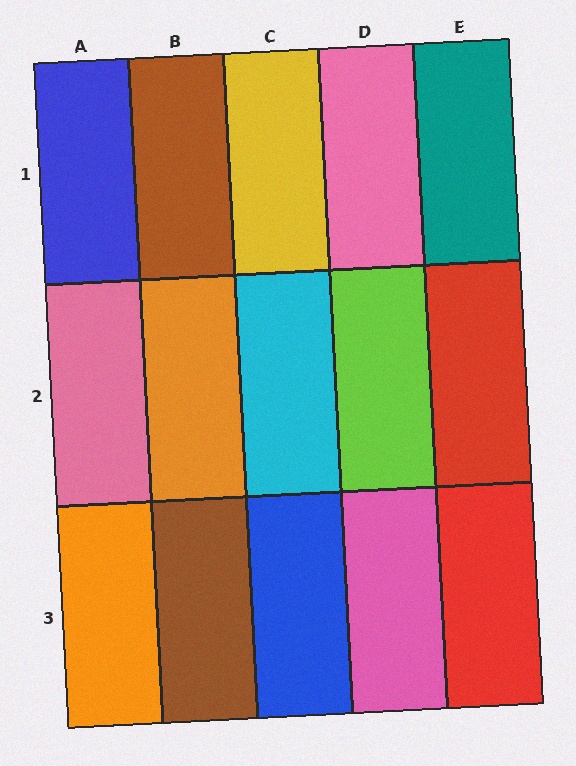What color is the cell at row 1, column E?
Teal.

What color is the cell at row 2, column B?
Orange.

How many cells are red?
2 cells are red.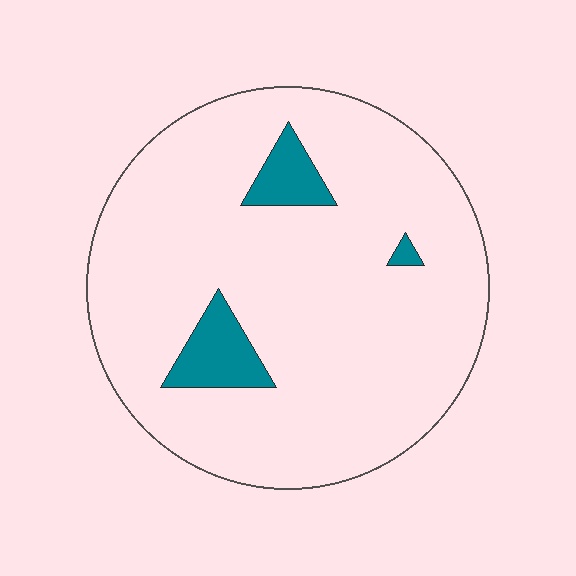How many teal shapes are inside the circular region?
3.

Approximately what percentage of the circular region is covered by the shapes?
Approximately 10%.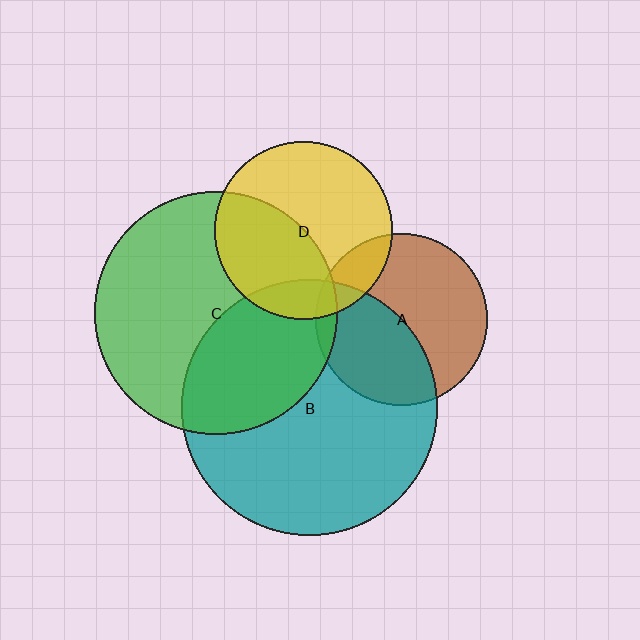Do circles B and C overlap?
Yes.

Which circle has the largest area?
Circle B (teal).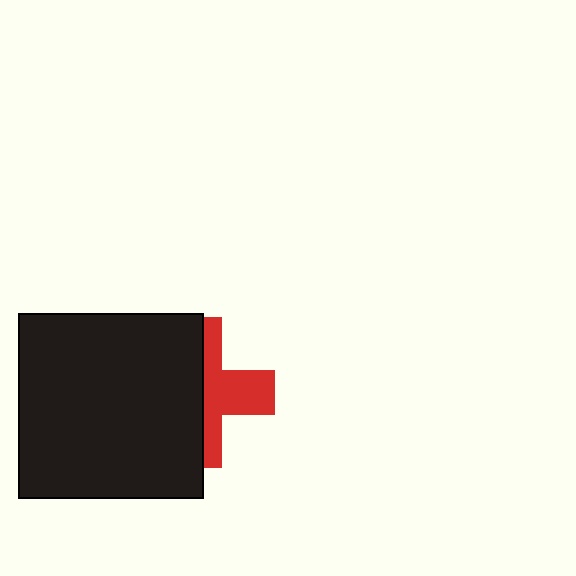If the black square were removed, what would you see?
You would see the complete red cross.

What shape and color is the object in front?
The object in front is a black square.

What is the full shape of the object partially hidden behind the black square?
The partially hidden object is a red cross.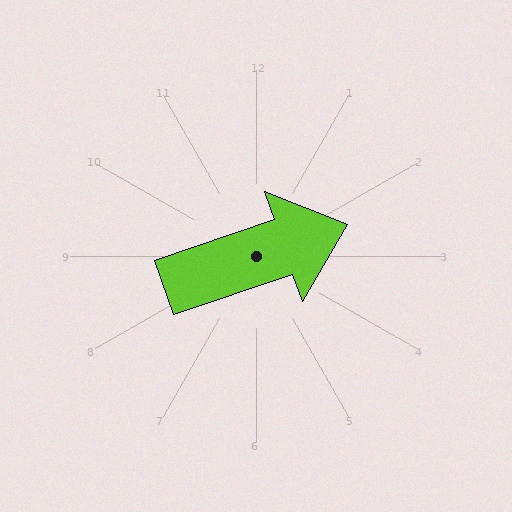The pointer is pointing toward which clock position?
Roughly 2 o'clock.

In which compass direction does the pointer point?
East.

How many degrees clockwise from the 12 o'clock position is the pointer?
Approximately 71 degrees.